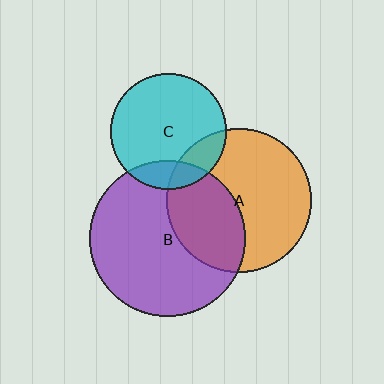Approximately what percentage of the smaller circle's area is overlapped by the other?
Approximately 15%.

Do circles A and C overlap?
Yes.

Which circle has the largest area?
Circle B (purple).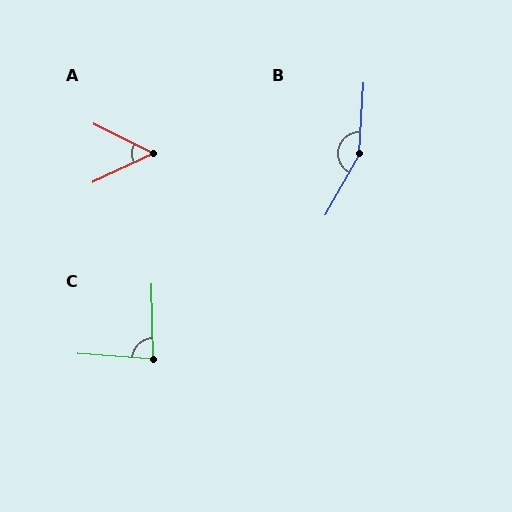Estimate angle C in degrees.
Approximately 85 degrees.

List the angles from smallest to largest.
A (51°), C (85°), B (155°).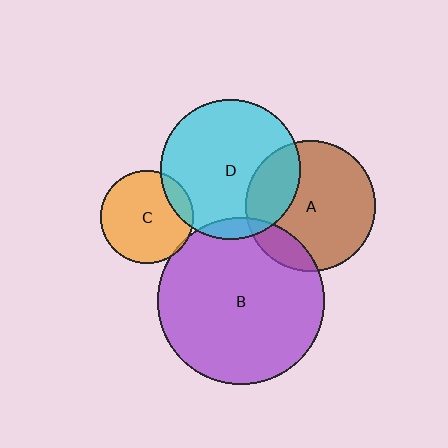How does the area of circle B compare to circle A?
Approximately 1.6 times.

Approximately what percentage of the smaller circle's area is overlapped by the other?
Approximately 5%.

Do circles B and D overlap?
Yes.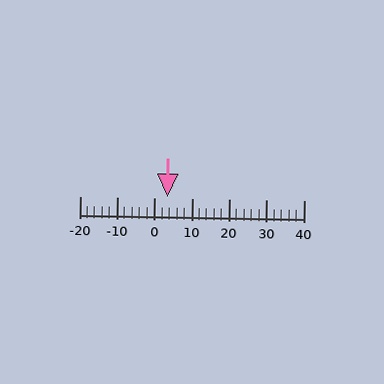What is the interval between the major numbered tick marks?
The major tick marks are spaced 10 units apart.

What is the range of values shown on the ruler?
The ruler shows values from -20 to 40.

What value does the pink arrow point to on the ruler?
The pink arrow points to approximately 4.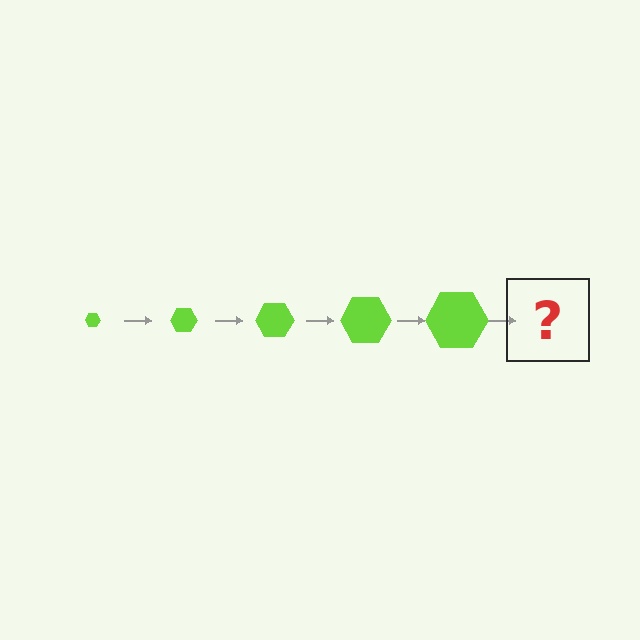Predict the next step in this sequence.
The next step is a lime hexagon, larger than the previous one.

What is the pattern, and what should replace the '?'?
The pattern is that the hexagon gets progressively larger each step. The '?' should be a lime hexagon, larger than the previous one.